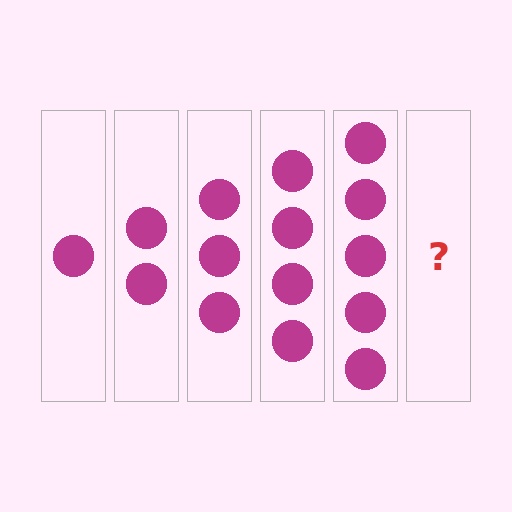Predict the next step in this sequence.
The next step is 6 circles.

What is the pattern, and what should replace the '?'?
The pattern is that each step adds one more circle. The '?' should be 6 circles.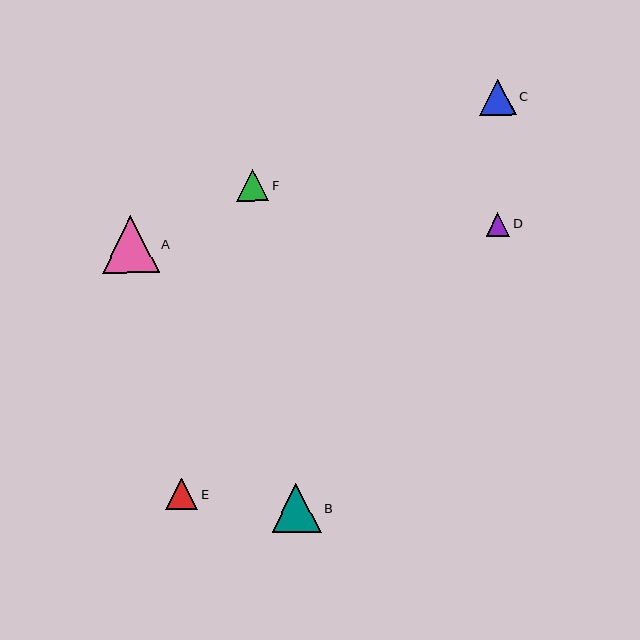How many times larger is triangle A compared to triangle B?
Triangle A is approximately 1.1 times the size of triangle B.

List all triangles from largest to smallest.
From largest to smallest: A, B, C, F, E, D.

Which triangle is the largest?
Triangle A is the largest with a size of approximately 56 pixels.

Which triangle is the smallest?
Triangle D is the smallest with a size of approximately 24 pixels.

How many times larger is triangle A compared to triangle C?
Triangle A is approximately 1.5 times the size of triangle C.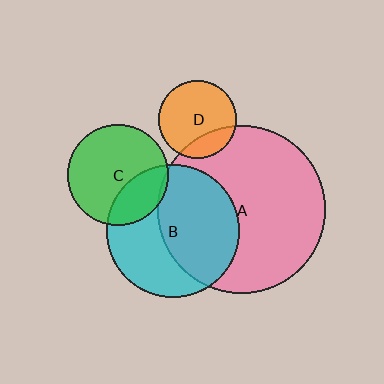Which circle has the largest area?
Circle A (pink).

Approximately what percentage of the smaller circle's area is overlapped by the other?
Approximately 30%.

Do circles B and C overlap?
Yes.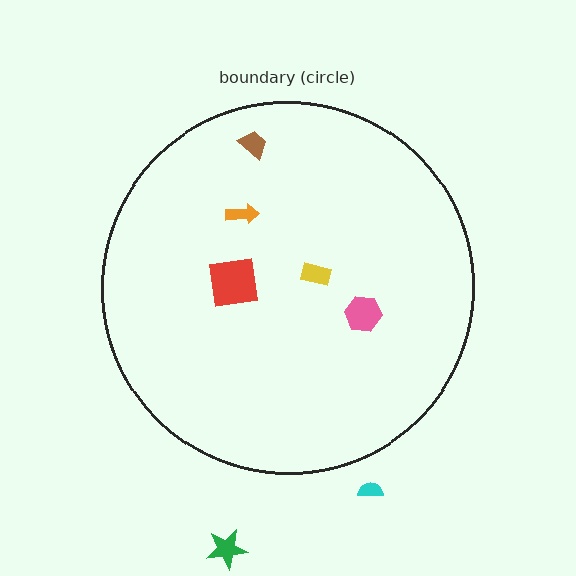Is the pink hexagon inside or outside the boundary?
Inside.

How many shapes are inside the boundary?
5 inside, 2 outside.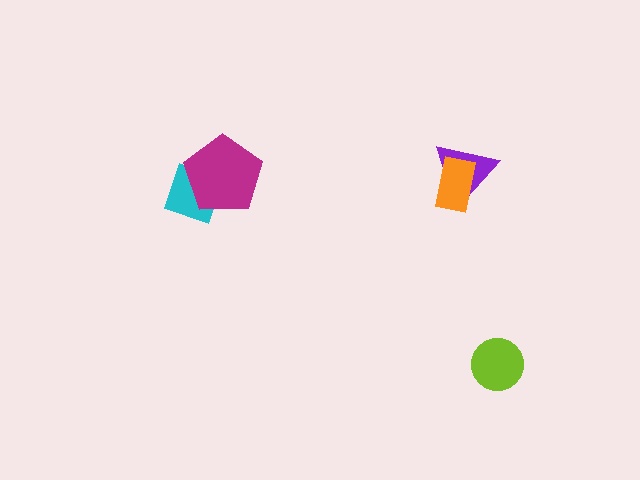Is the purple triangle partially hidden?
Yes, it is partially covered by another shape.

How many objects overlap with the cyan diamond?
1 object overlaps with the cyan diamond.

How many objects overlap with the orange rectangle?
1 object overlaps with the orange rectangle.